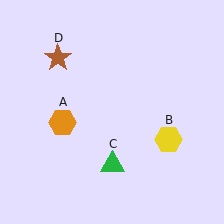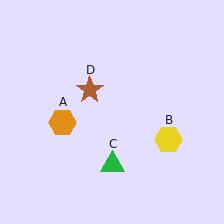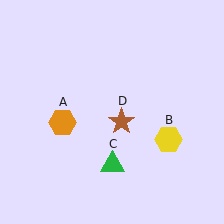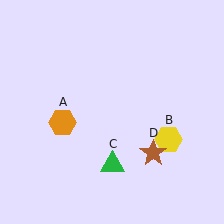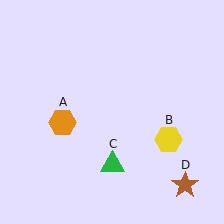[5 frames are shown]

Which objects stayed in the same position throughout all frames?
Orange hexagon (object A) and yellow hexagon (object B) and green triangle (object C) remained stationary.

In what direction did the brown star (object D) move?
The brown star (object D) moved down and to the right.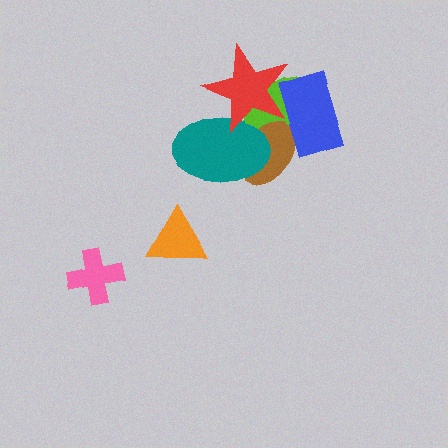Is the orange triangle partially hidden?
No, no other shape covers it.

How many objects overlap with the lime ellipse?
4 objects overlap with the lime ellipse.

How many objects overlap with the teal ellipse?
3 objects overlap with the teal ellipse.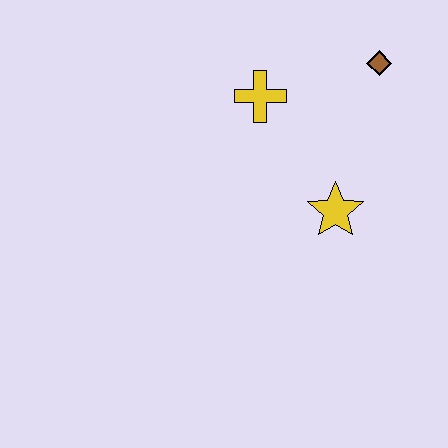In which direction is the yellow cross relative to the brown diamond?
The yellow cross is to the left of the brown diamond.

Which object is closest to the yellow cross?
The brown diamond is closest to the yellow cross.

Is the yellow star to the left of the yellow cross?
No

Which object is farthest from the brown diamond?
The yellow star is farthest from the brown diamond.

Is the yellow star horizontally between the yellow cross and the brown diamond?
Yes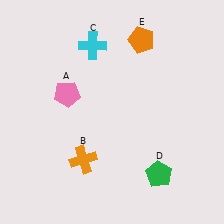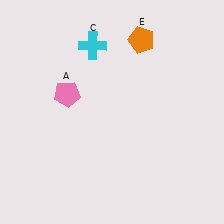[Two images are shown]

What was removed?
The green pentagon (D), the orange cross (B) were removed in Image 2.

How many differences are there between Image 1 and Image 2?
There are 2 differences between the two images.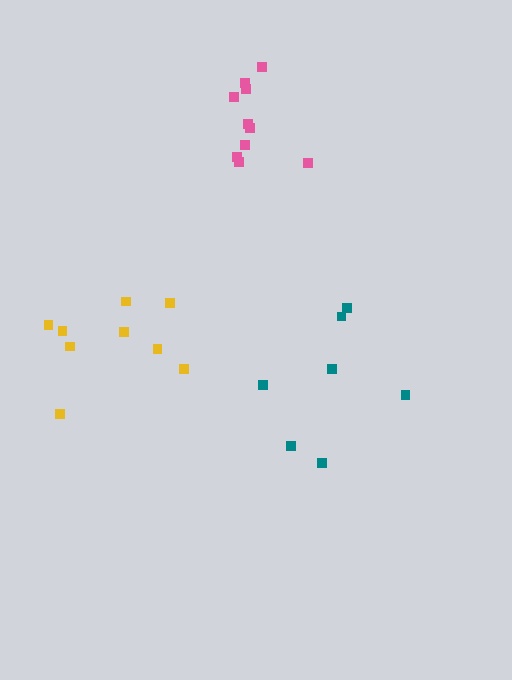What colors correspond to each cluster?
The clusters are colored: pink, teal, yellow.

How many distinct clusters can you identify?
There are 3 distinct clusters.